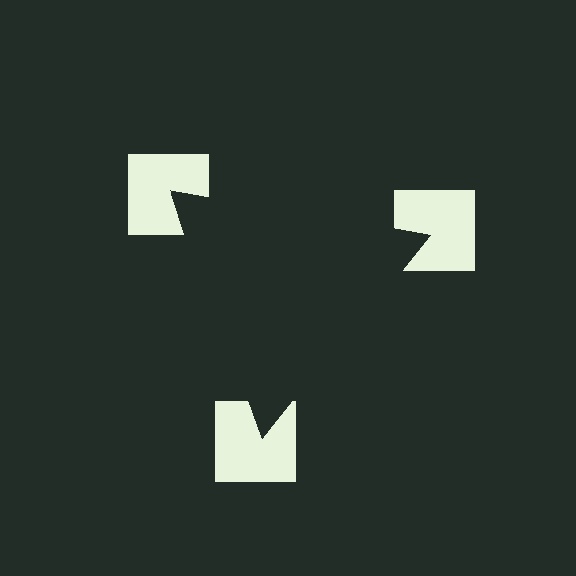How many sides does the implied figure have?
3 sides.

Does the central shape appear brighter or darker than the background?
It typically appears slightly darker than the background, even though no actual brightness change is drawn.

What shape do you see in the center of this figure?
An illusory triangle — its edges are inferred from the aligned wedge cuts in the notched squares, not physically drawn.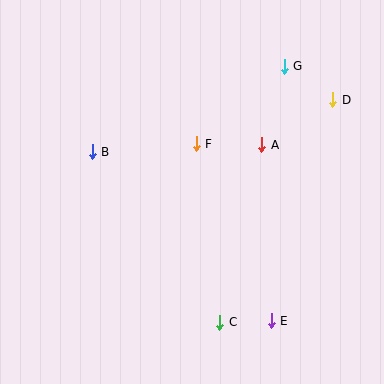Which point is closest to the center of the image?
Point F at (196, 144) is closest to the center.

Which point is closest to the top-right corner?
Point D is closest to the top-right corner.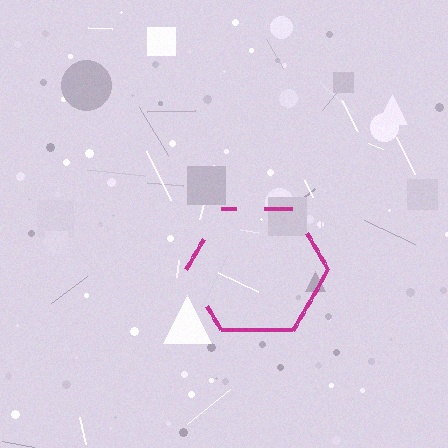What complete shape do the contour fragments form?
The contour fragments form a hexagon.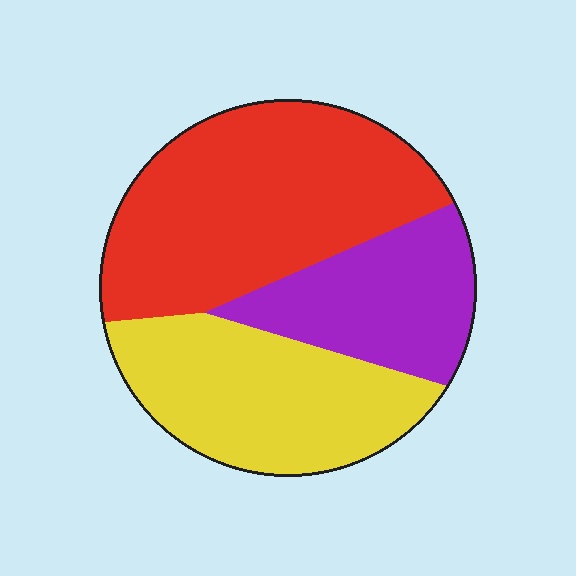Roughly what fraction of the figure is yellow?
Yellow covers roughly 30% of the figure.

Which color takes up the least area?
Purple, at roughly 25%.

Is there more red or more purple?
Red.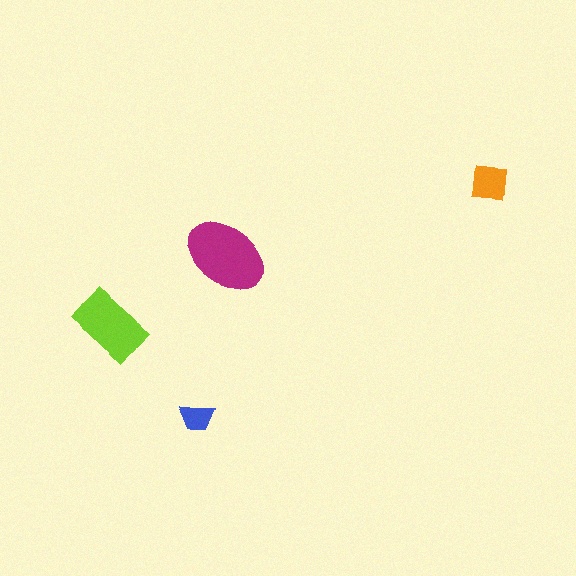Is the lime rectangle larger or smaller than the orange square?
Larger.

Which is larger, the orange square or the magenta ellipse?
The magenta ellipse.